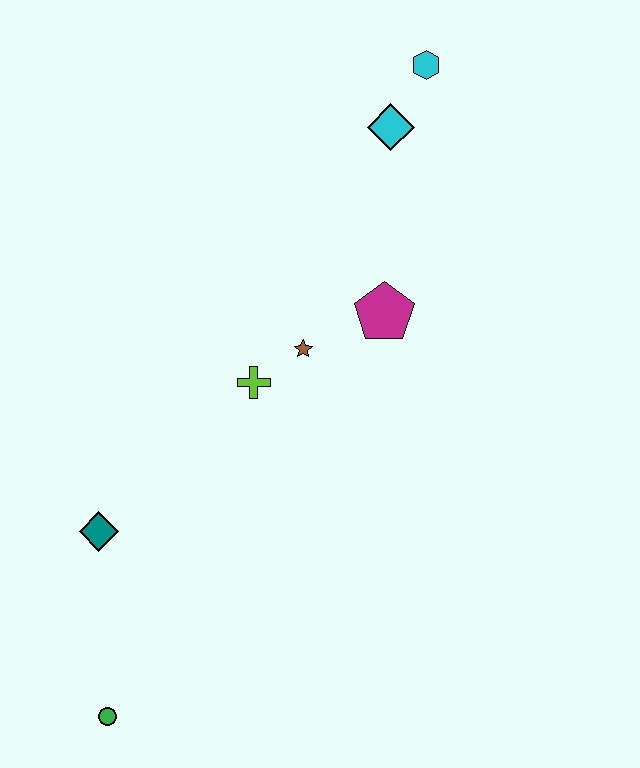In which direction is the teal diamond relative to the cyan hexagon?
The teal diamond is below the cyan hexagon.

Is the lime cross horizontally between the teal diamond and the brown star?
Yes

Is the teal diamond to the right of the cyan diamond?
No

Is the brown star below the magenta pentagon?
Yes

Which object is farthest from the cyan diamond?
The green circle is farthest from the cyan diamond.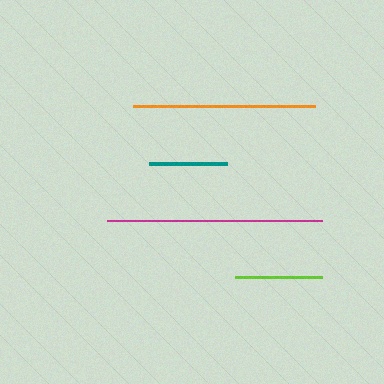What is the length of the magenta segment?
The magenta segment is approximately 215 pixels long.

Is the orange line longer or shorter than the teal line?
The orange line is longer than the teal line.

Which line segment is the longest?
The magenta line is the longest at approximately 215 pixels.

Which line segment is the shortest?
The teal line is the shortest at approximately 77 pixels.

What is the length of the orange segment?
The orange segment is approximately 182 pixels long.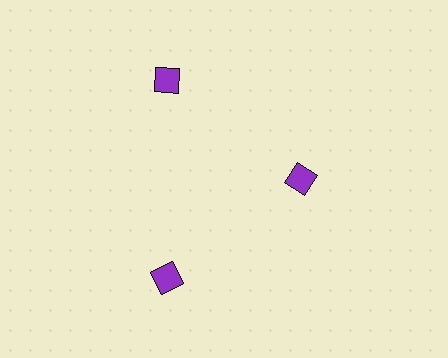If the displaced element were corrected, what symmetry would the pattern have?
It would have 3-fold rotational symmetry — the pattern would map onto itself every 120 degrees.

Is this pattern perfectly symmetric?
No. The 3 purple diamonds are arranged in a ring, but one element near the 3 o'clock position is pulled inward toward the center, breaking the 3-fold rotational symmetry.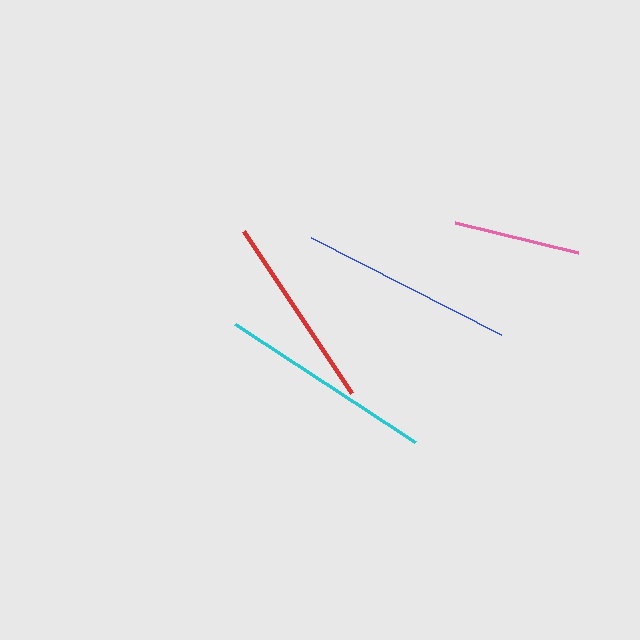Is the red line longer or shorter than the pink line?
The red line is longer than the pink line.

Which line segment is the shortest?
The pink line is the shortest at approximately 126 pixels.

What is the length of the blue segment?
The blue segment is approximately 213 pixels long.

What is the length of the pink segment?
The pink segment is approximately 126 pixels long.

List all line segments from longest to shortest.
From longest to shortest: cyan, blue, red, pink.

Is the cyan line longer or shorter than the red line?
The cyan line is longer than the red line.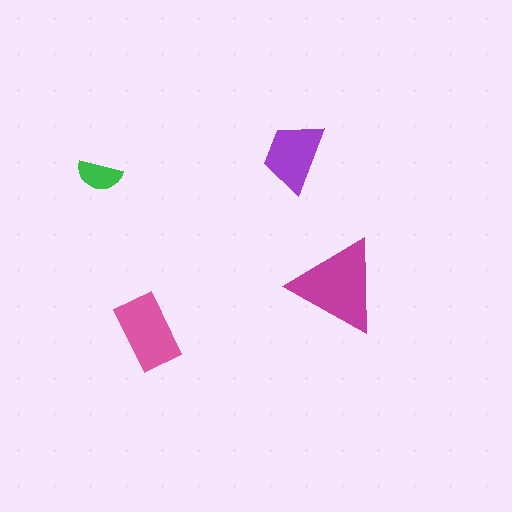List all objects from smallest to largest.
The green semicircle, the purple trapezoid, the pink rectangle, the magenta triangle.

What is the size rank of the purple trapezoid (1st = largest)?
3rd.